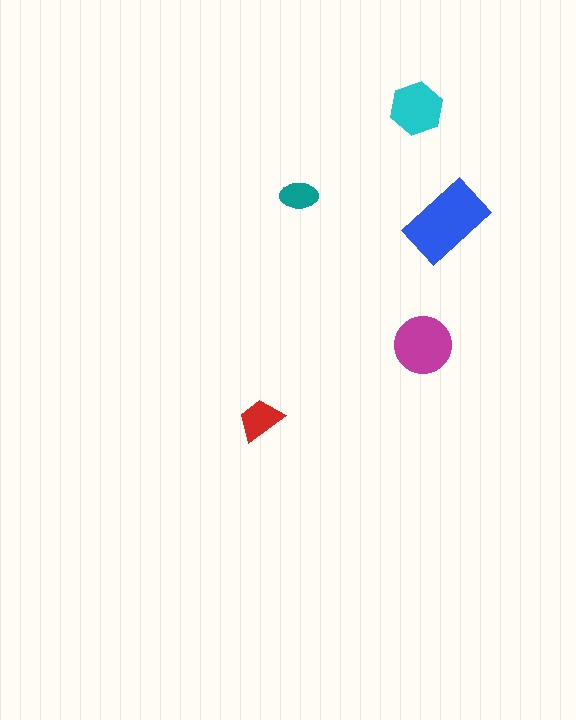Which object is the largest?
The blue rectangle.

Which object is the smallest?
The teal ellipse.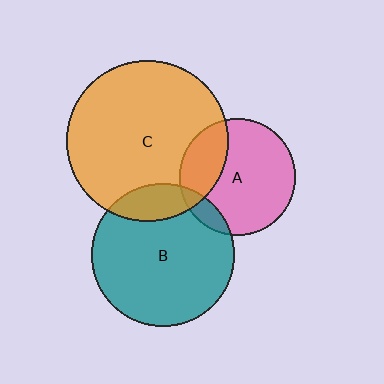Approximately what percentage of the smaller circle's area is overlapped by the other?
Approximately 25%.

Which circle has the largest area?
Circle C (orange).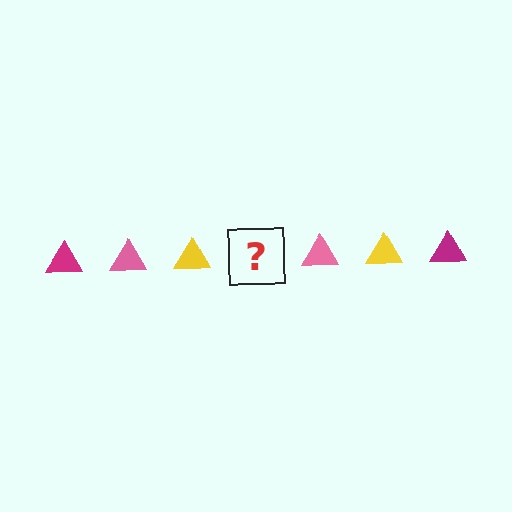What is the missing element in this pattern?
The missing element is a magenta triangle.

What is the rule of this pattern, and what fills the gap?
The rule is that the pattern cycles through magenta, pink, yellow triangles. The gap should be filled with a magenta triangle.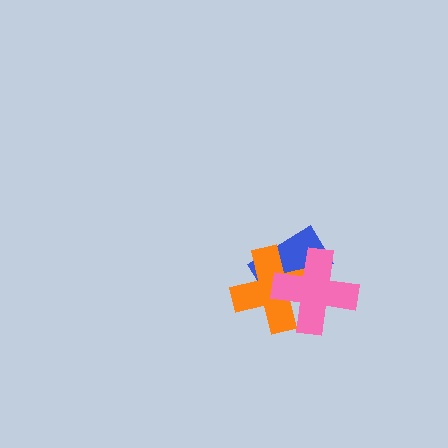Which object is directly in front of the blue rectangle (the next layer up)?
The orange cross is directly in front of the blue rectangle.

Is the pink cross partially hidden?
No, no other shape covers it.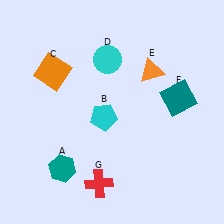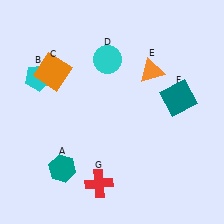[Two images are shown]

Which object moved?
The cyan pentagon (B) moved left.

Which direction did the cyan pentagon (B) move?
The cyan pentagon (B) moved left.